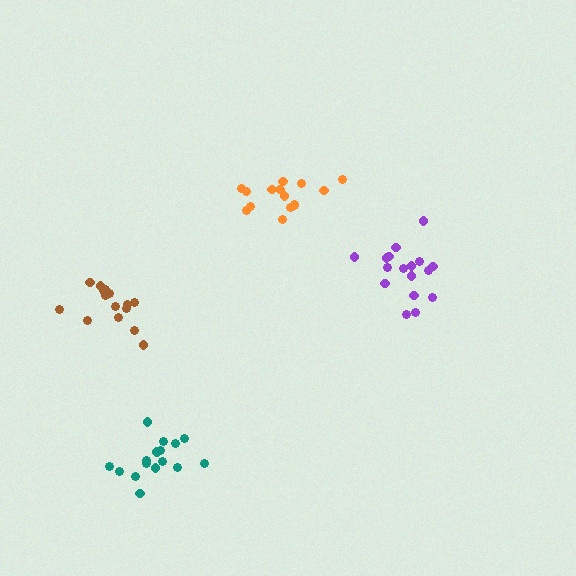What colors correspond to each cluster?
The clusters are colored: brown, orange, purple, teal.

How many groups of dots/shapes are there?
There are 4 groups.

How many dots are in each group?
Group 1: 15 dots, Group 2: 15 dots, Group 3: 17 dots, Group 4: 16 dots (63 total).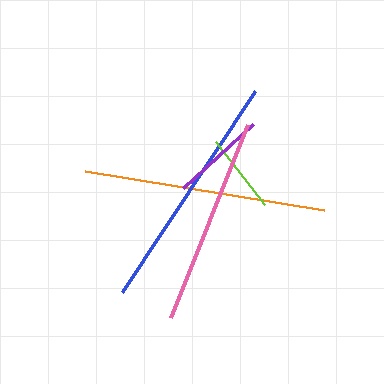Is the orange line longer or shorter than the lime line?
The orange line is longer than the lime line.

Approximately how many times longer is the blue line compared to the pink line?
The blue line is approximately 1.2 times the length of the pink line.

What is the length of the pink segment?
The pink segment is approximately 207 pixels long.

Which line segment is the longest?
The orange line is the longest at approximately 242 pixels.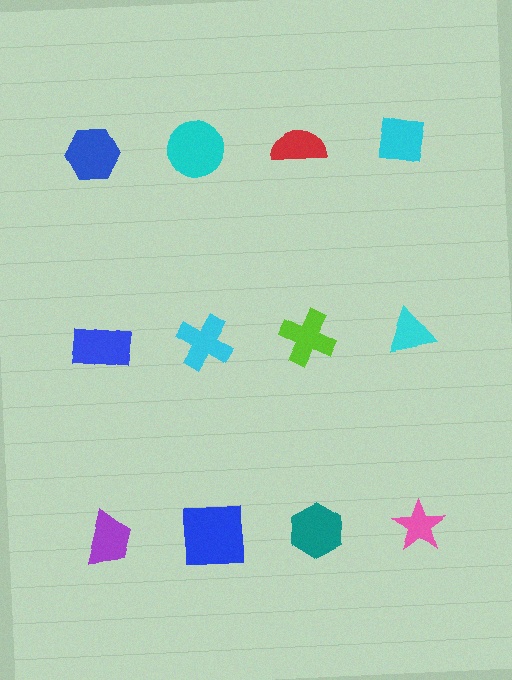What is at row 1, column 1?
A blue hexagon.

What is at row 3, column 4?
A pink star.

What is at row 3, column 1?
A purple trapezoid.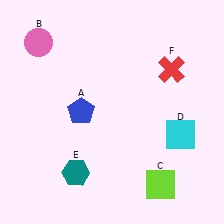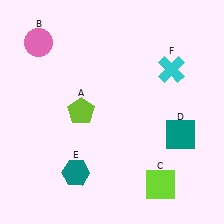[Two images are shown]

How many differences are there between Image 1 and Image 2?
There are 3 differences between the two images.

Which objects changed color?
A changed from blue to lime. D changed from cyan to teal. F changed from red to cyan.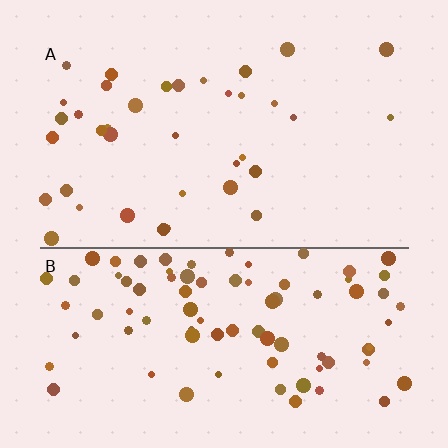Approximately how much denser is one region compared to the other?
Approximately 2.3× — region B over region A.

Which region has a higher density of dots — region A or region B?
B (the bottom).